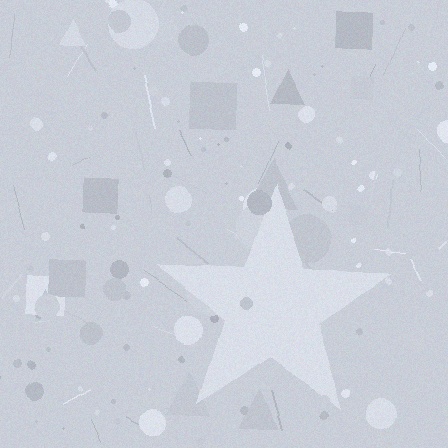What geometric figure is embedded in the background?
A star is embedded in the background.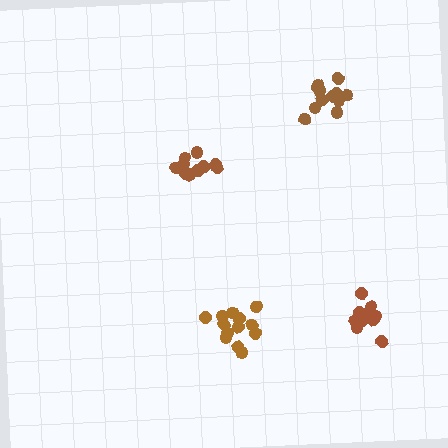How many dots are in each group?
Group 1: 13 dots, Group 2: 10 dots, Group 3: 13 dots, Group 4: 12 dots (48 total).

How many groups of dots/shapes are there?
There are 4 groups.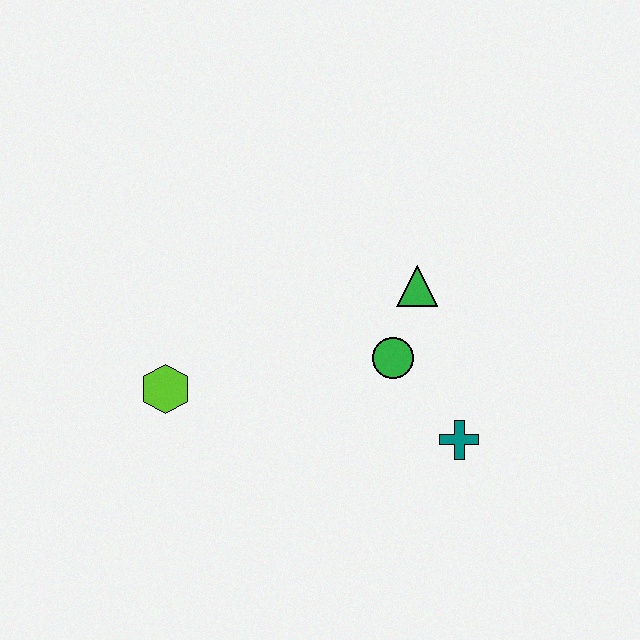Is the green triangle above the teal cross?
Yes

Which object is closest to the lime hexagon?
The green circle is closest to the lime hexagon.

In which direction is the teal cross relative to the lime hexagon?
The teal cross is to the right of the lime hexagon.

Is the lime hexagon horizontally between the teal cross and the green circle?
No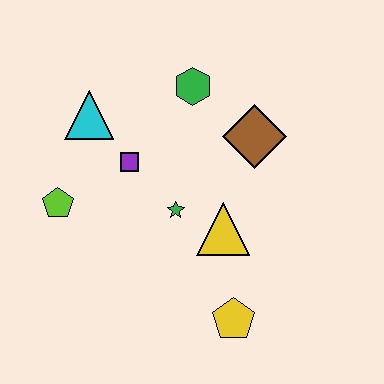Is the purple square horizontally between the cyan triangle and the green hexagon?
Yes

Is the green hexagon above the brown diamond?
Yes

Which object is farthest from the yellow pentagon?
The cyan triangle is farthest from the yellow pentagon.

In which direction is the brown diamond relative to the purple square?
The brown diamond is to the right of the purple square.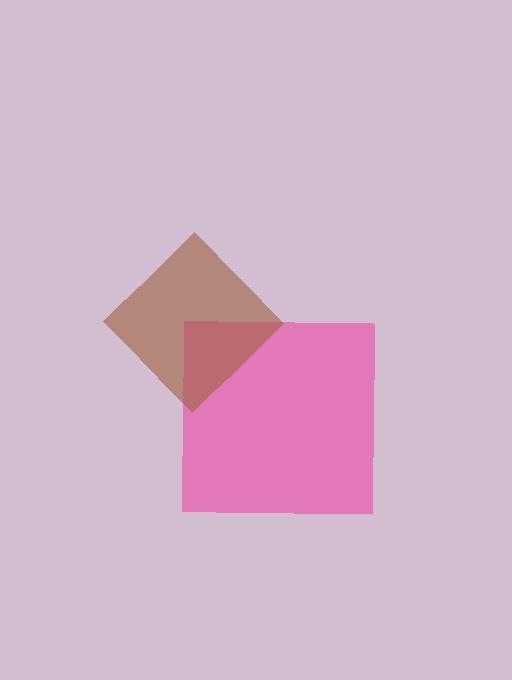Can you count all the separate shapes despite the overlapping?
Yes, there are 2 separate shapes.